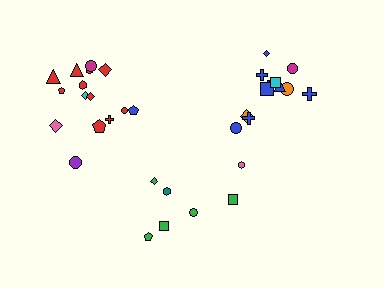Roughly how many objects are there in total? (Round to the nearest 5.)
Roughly 35 objects in total.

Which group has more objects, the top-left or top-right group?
The top-left group.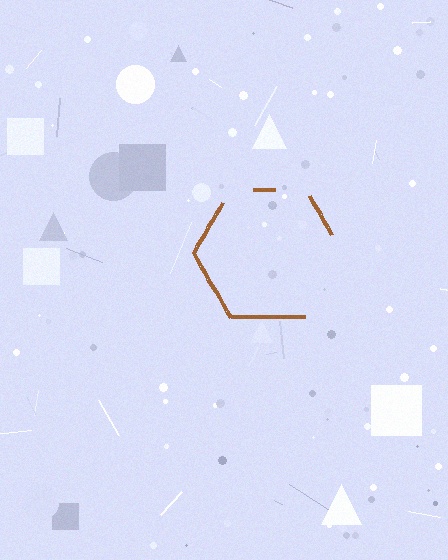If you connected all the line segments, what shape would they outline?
They would outline a hexagon.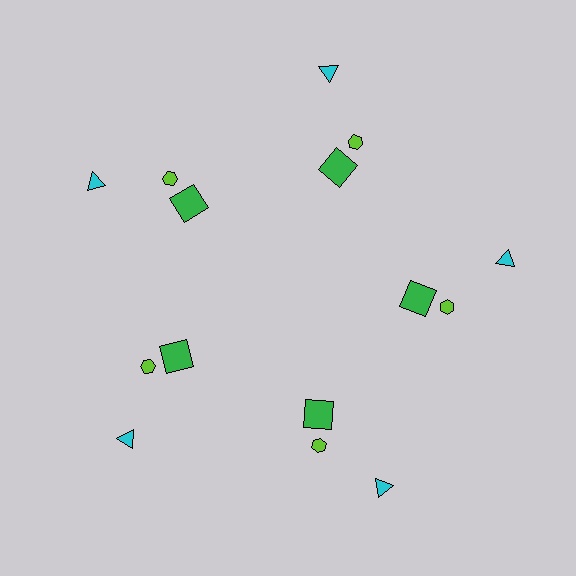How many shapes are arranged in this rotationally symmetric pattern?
There are 15 shapes, arranged in 5 groups of 3.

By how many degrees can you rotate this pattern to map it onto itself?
The pattern maps onto itself every 72 degrees of rotation.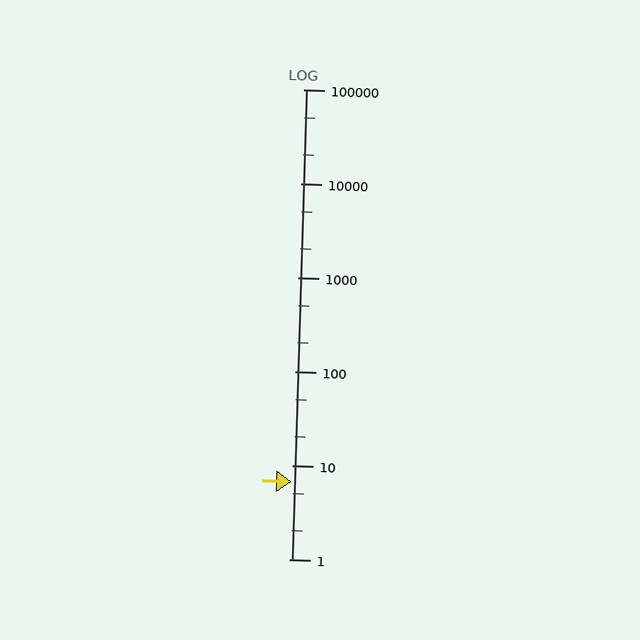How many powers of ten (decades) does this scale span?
The scale spans 5 decades, from 1 to 100000.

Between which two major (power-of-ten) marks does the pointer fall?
The pointer is between 1 and 10.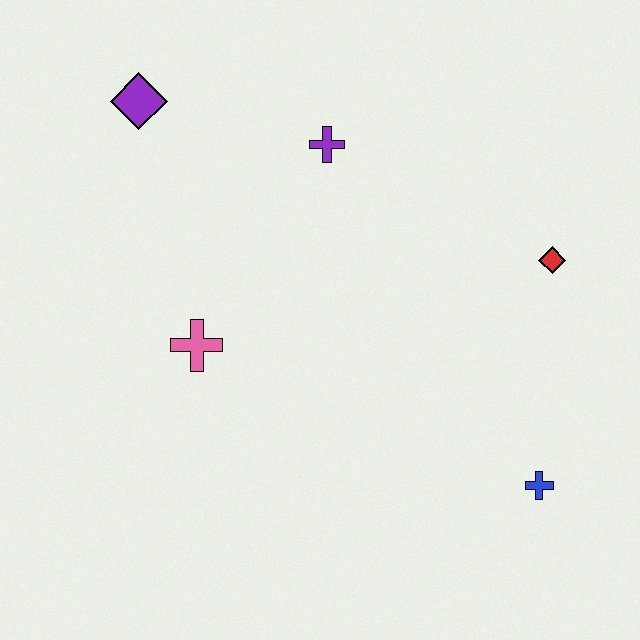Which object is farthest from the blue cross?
The purple diamond is farthest from the blue cross.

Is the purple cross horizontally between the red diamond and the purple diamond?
Yes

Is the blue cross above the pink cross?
No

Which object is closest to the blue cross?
The red diamond is closest to the blue cross.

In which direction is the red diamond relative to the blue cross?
The red diamond is above the blue cross.